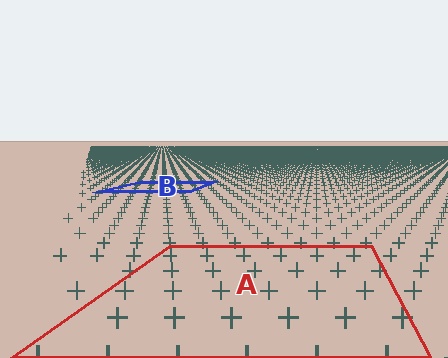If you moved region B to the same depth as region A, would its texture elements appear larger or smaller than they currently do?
They would appear larger. At a closer depth, the same texture elements are projected at a bigger on-screen size.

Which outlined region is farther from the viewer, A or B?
Region B is farther from the viewer — the texture elements inside it appear smaller and more densely packed.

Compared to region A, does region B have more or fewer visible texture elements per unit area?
Region B has more texture elements per unit area — they are packed more densely because it is farther away.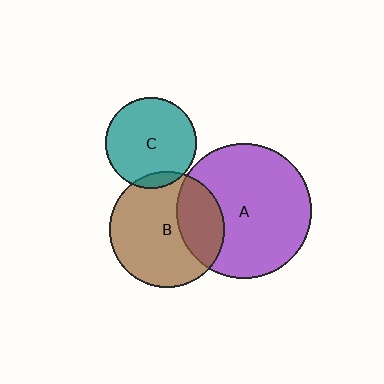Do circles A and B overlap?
Yes.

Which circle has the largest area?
Circle A (purple).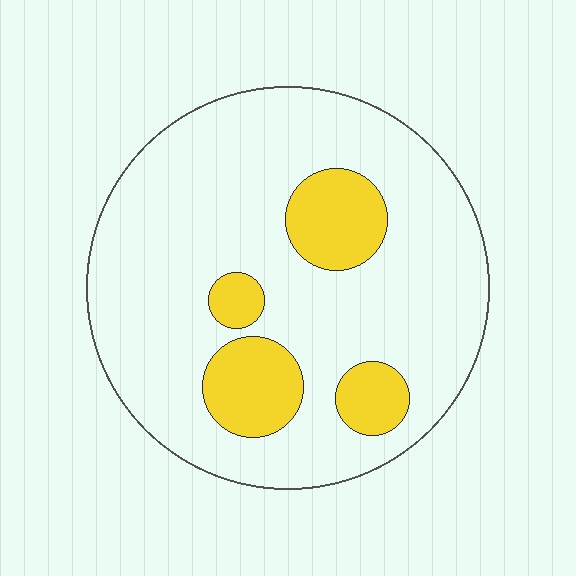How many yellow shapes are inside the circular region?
4.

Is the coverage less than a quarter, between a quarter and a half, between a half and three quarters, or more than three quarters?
Less than a quarter.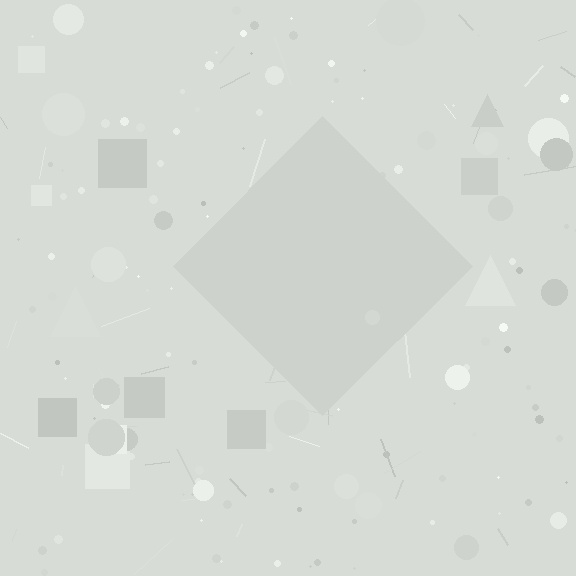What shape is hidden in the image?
A diamond is hidden in the image.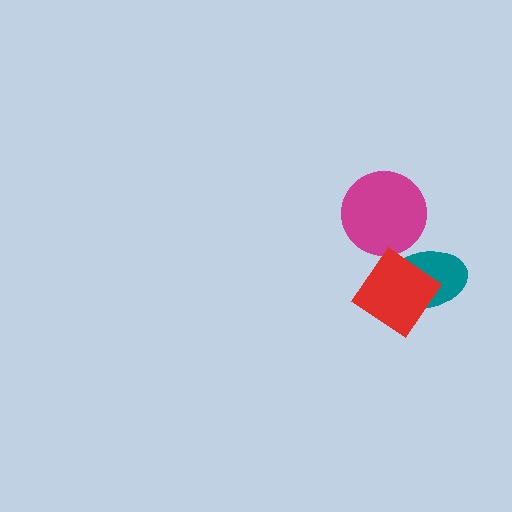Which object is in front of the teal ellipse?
The red diamond is in front of the teal ellipse.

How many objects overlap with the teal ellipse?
1 object overlaps with the teal ellipse.